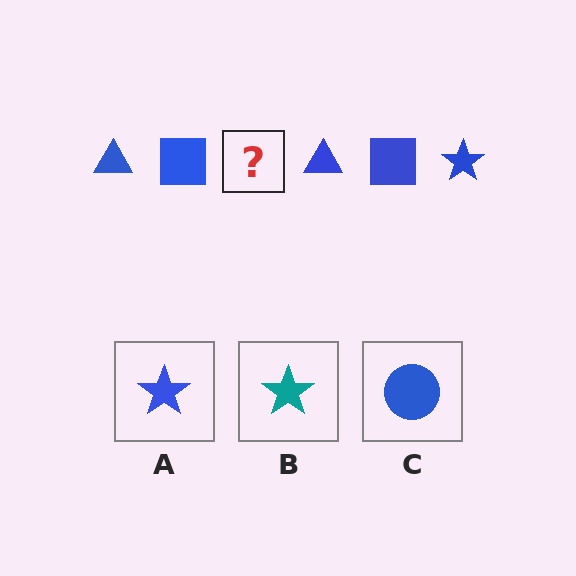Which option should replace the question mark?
Option A.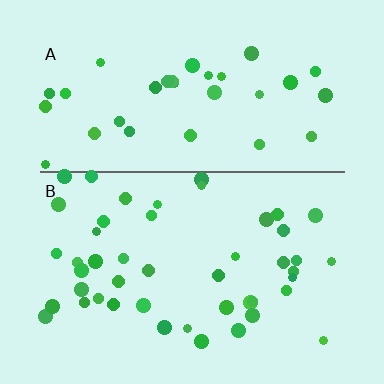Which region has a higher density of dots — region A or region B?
B (the bottom).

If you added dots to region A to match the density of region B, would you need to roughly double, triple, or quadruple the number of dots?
Approximately double.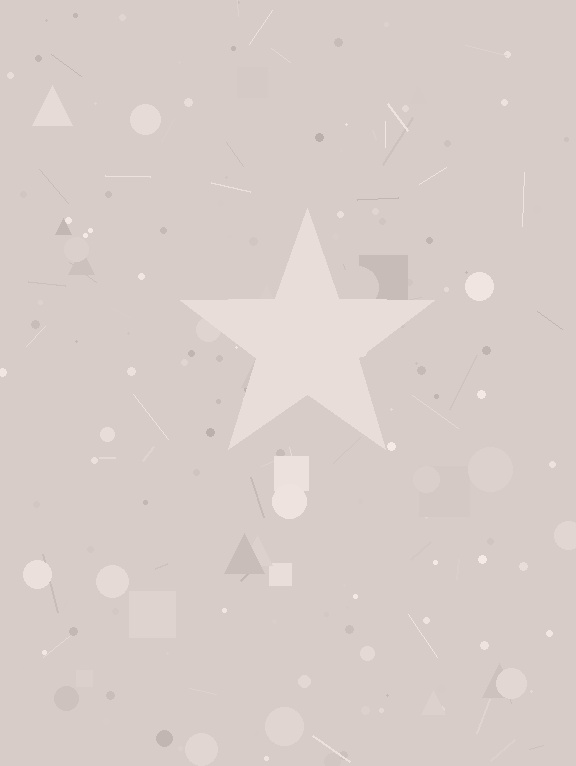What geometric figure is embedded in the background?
A star is embedded in the background.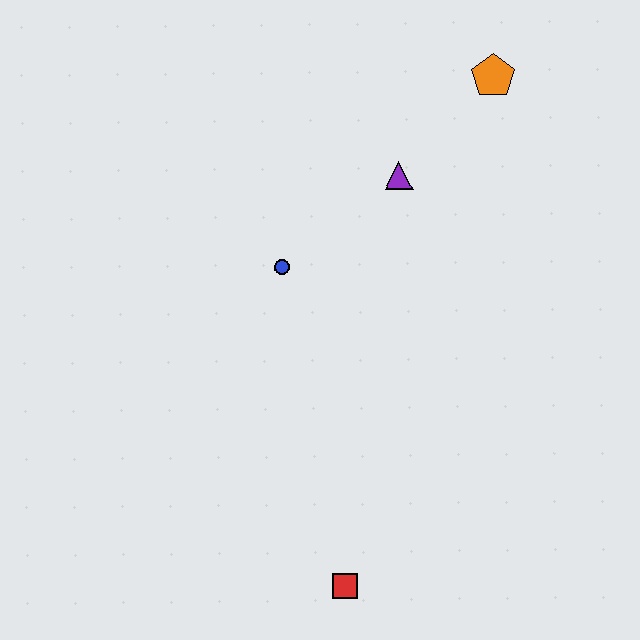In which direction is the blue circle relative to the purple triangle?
The blue circle is to the left of the purple triangle.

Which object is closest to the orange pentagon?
The purple triangle is closest to the orange pentagon.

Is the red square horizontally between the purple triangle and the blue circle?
Yes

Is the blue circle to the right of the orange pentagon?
No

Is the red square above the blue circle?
No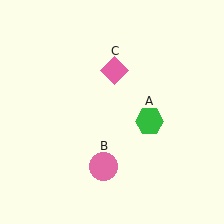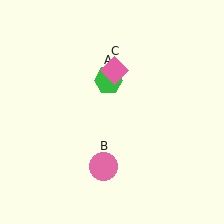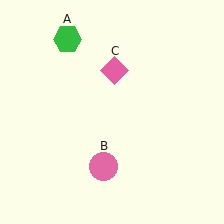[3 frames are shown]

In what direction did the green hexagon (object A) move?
The green hexagon (object A) moved up and to the left.